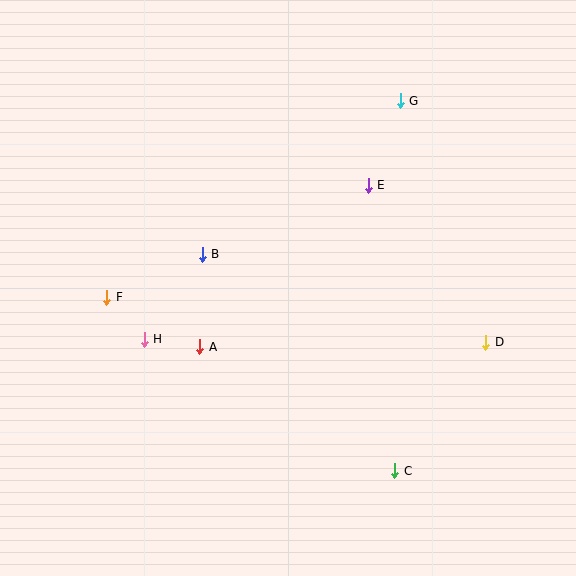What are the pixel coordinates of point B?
Point B is at (202, 254).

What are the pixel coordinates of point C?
Point C is at (395, 471).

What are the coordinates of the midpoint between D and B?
The midpoint between D and B is at (344, 298).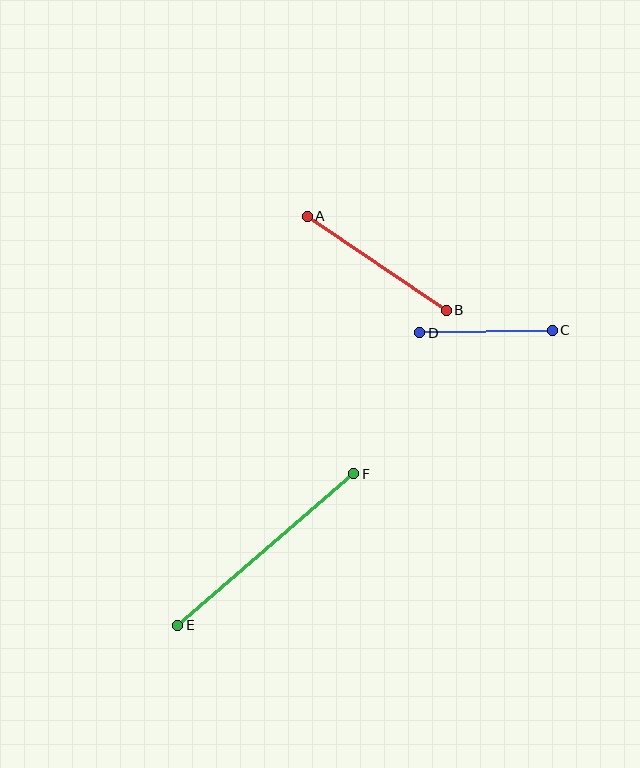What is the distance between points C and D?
The distance is approximately 133 pixels.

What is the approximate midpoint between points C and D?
The midpoint is at approximately (486, 332) pixels.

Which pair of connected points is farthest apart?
Points E and F are farthest apart.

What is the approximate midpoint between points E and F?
The midpoint is at approximately (266, 549) pixels.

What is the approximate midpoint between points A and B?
The midpoint is at approximately (377, 263) pixels.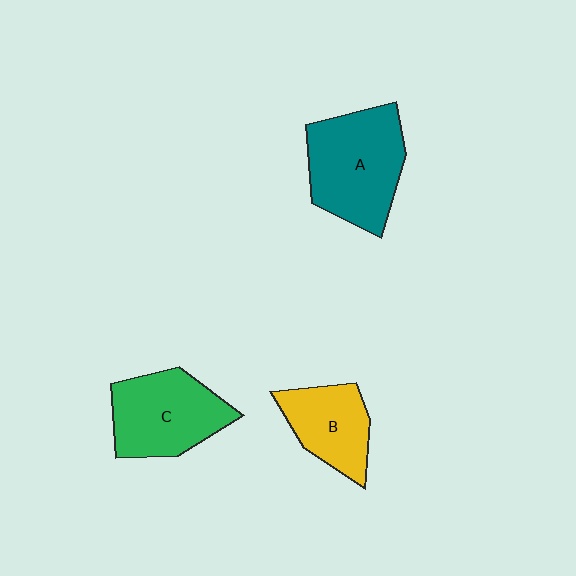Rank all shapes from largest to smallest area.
From largest to smallest: A (teal), C (green), B (yellow).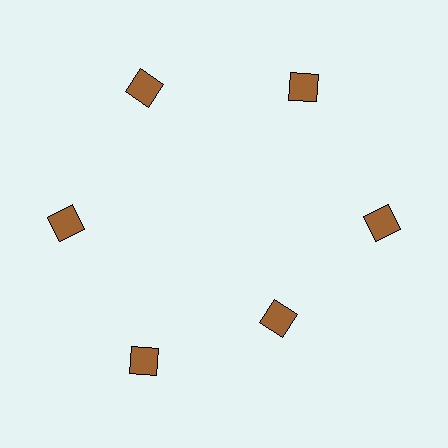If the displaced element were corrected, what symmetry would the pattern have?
It would have 6-fold rotational symmetry — the pattern would map onto itself every 60 degrees.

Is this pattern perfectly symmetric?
No. The 6 brown squares are arranged in a ring, but one element near the 5 o'clock position is pulled inward toward the center, breaking the 6-fold rotational symmetry.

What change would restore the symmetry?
The symmetry would be restored by moving it outward, back onto the ring so that all 6 squares sit at equal angles and equal distance from the center.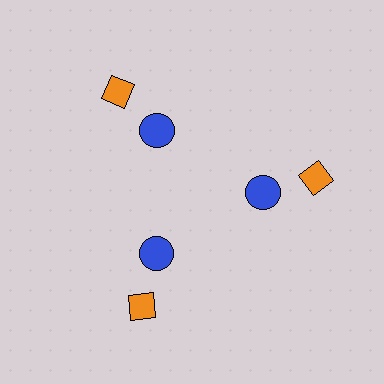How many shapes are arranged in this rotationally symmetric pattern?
There are 6 shapes, arranged in 3 groups of 2.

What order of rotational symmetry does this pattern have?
This pattern has 3-fold rotational symmetry.